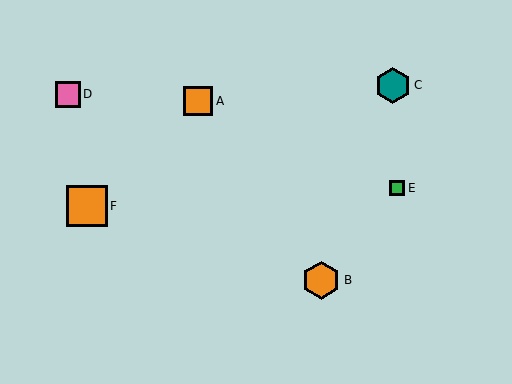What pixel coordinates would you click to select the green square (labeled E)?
Click at (397, 188) to select the green square E.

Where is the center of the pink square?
The center of the pink square is at (68, 95).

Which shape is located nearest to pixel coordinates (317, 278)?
The orange hexagon (labeled B) at (321, 280) is nearest to that location.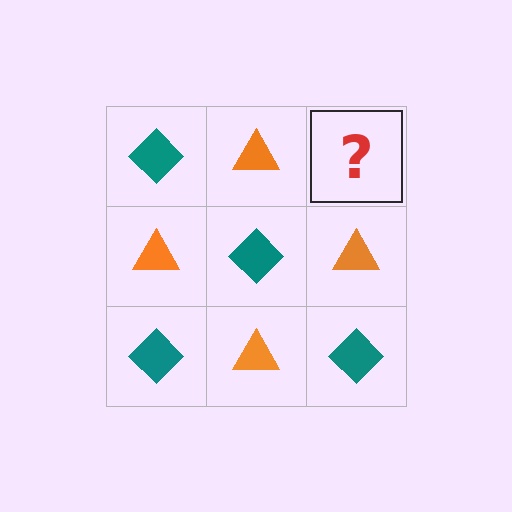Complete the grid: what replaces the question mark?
The question mark should be replaced with a teal diamond.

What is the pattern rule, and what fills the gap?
The rule is that it alternates teal diamond and orange triangle in a checkerboard pattern. The gap should be filled with a teal diamond.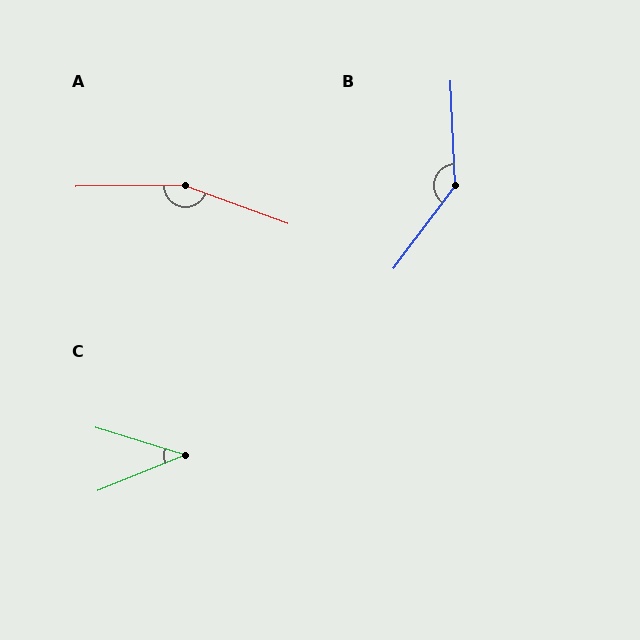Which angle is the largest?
A, at approximately 159 degrees.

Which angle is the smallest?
C, at approximately 39 degrees.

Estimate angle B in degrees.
Approximately 140 degrees.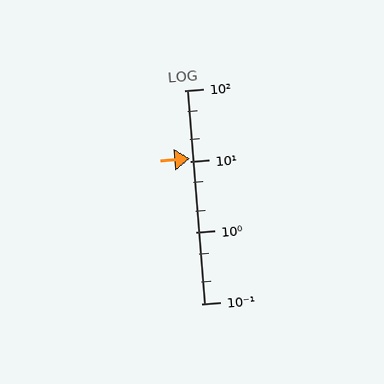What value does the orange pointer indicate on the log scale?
The pointer indicates approximately 11.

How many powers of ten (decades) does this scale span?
The scale spans 3 decades, from 0.1 to 100.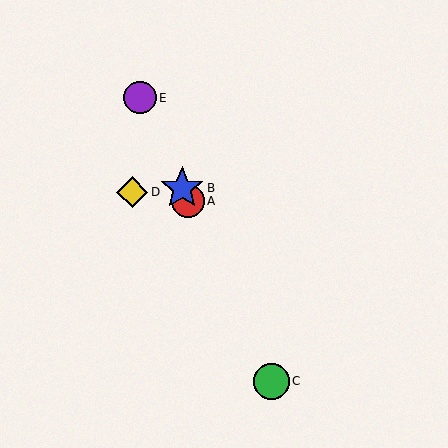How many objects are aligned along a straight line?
4 objects (A, B, C, E) are aligned along a straight line.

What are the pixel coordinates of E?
Object E is at (140, 98).